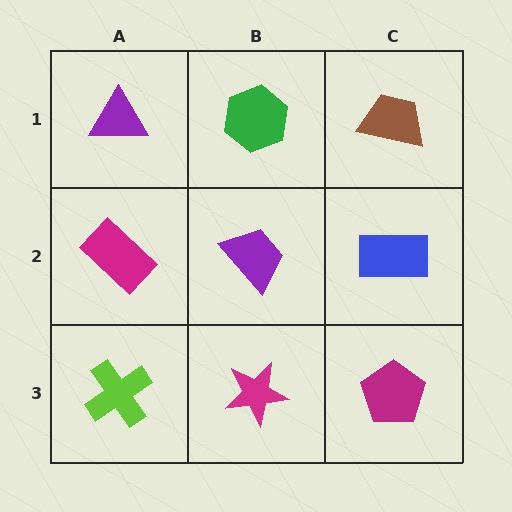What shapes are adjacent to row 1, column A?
A magenta rectangle (row 2, column A), a green hexagon (row 1, column B).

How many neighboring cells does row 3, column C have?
2.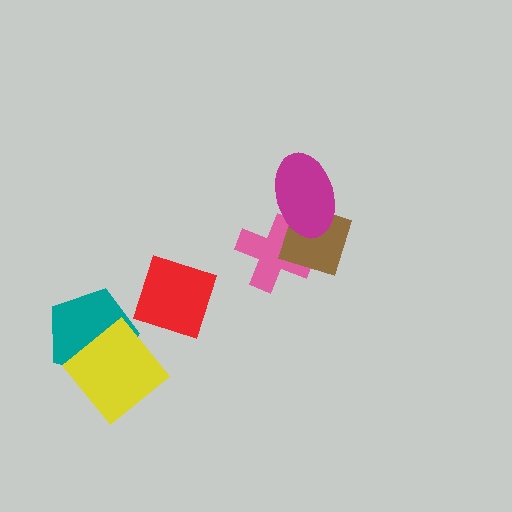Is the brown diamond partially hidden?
Yes, it is partially covered by another shape.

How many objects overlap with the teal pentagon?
1 object overlaps with the teal pentagon.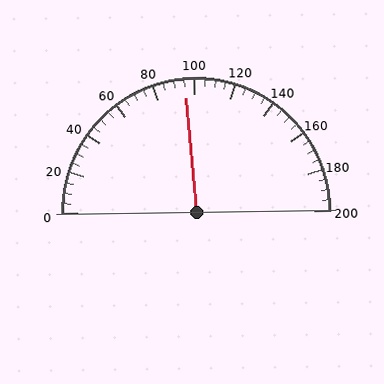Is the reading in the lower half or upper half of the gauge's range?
The reading is in the lower half of the range (0 to 200).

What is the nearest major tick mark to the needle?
The nearest major tick mark is 100.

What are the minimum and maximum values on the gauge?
The gauge ranges from 0 to 200.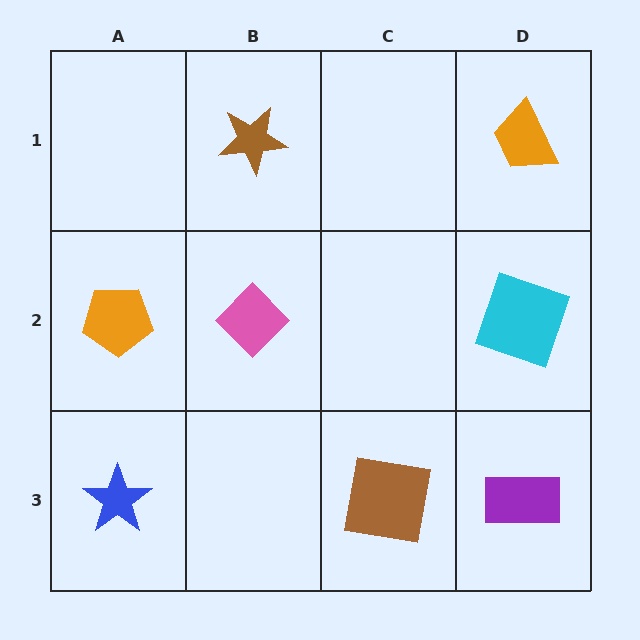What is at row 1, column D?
An orange trapezoid.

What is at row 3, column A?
A blue star.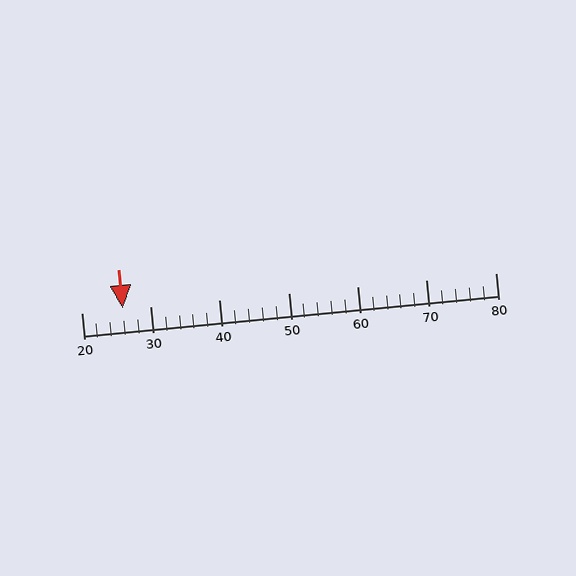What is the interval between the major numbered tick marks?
The major tick marks are spaced 10 units apart.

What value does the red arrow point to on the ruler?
The red arrow points to approximately 26.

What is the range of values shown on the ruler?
The ruler shows values from 20 to 80.